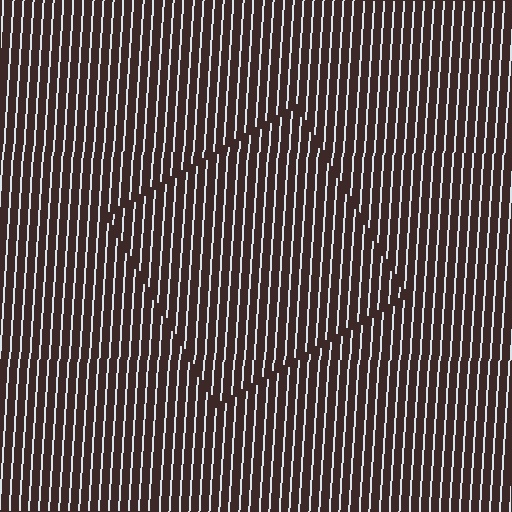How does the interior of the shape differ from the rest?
The interior of the shape contains the same grating, shifted by half a period — the contour is defined by the phase discontinuity where line-ends from the inner and outer gratings abut.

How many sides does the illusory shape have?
4 sides — the line-ends trace a square.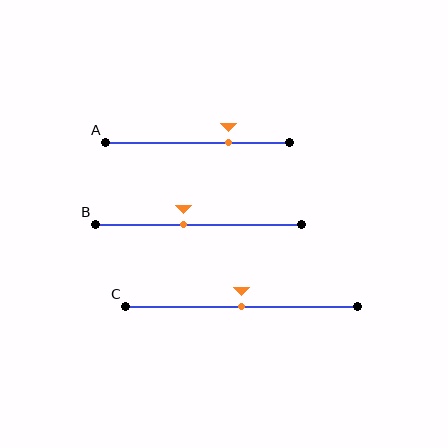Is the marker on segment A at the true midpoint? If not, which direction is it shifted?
No, the marker on segment A is shifted to the right by about 16% of the segment length.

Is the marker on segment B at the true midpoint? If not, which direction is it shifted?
No, the marker on segment B is shifted to the left by about 7% of the segment length.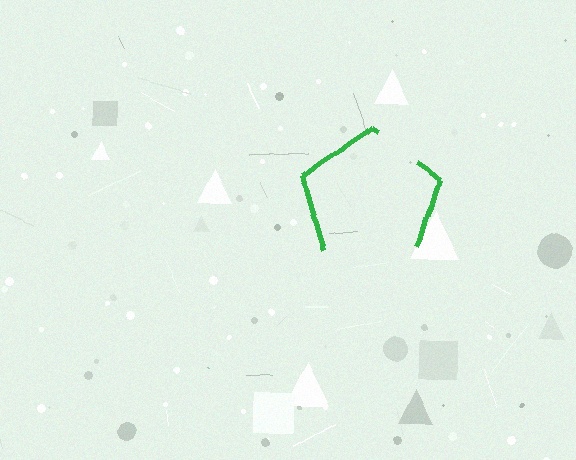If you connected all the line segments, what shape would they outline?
They would outline a pentagon.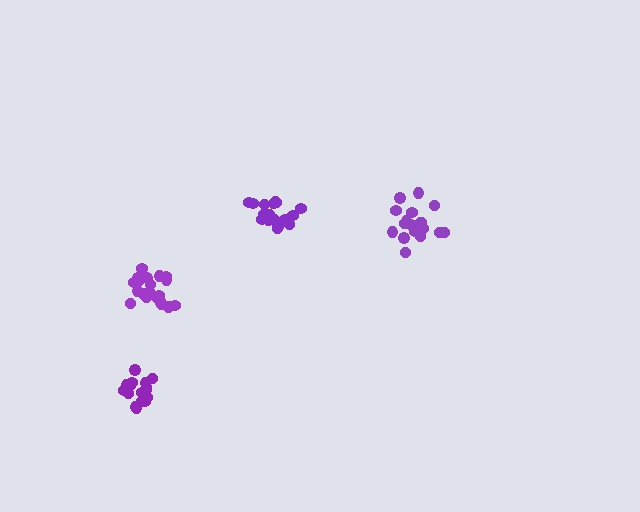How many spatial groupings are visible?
There are 4 spatial groupings.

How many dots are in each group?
Group 1: 19 dots, Group 2: 21 dots, Group 3: 18 dots, Group 4: 20 dots (78 total).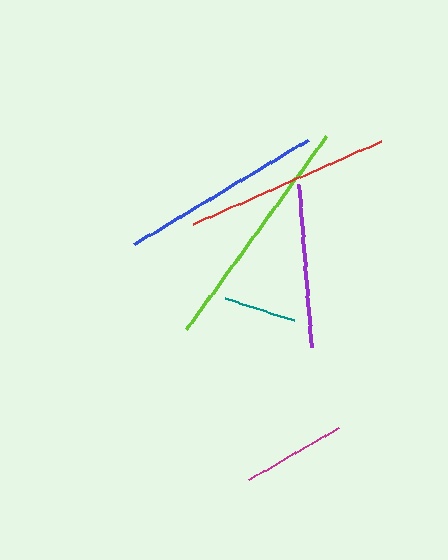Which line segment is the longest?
The lime line is the longest at approximately 238 pixels.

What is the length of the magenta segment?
The magenta segment is approximately 104 pixels long.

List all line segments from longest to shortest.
From longest to shortest: lime, red, blue, purple, magenta, teal.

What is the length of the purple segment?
The purple segment is approximately 163 pixels long.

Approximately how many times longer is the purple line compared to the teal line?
The purple line is approximately 2.3 times the length of the teal line.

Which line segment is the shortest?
The teal line is the shortest at approximately 72 pixels.